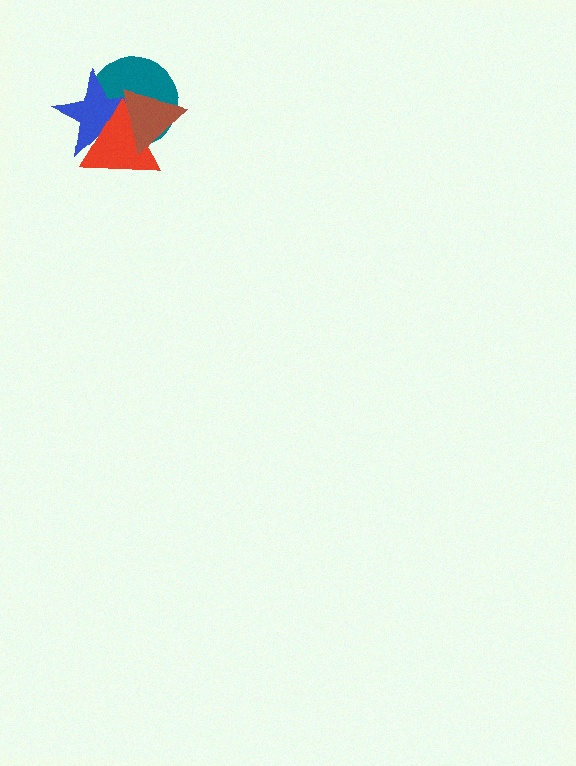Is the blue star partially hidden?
Yes, it is partially covered by another shape.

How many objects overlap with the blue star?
3 objects overlap with the blue star.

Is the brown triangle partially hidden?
No, no other shape covers it.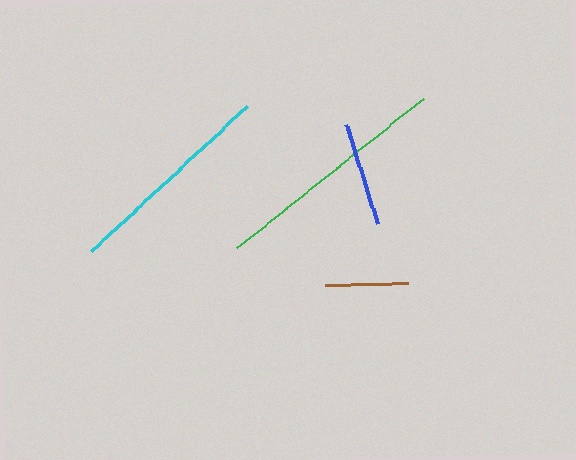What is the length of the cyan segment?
The cyan segment is approximately 212 pixels long.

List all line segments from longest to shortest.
From longest to shortest: green, cyan, blue, brown.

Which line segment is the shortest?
The brown line is the shortest at approximately 83 pixels.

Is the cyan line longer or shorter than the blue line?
The cyan line is longer than the blue line.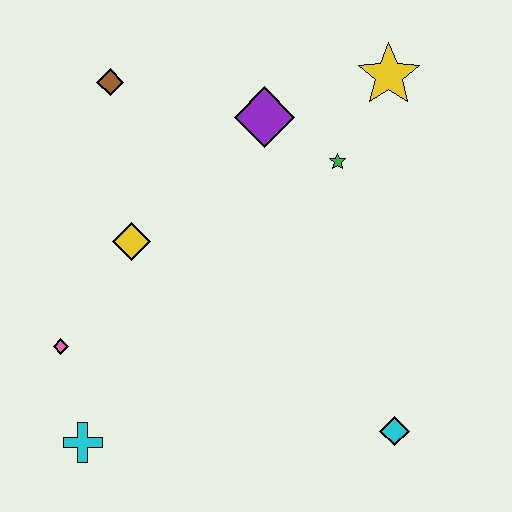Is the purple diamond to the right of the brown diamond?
Yes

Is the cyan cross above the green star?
No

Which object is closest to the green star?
The purple diamond is closest to the green star.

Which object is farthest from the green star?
The cyan cross is farthest from the green star.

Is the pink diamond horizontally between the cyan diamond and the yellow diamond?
No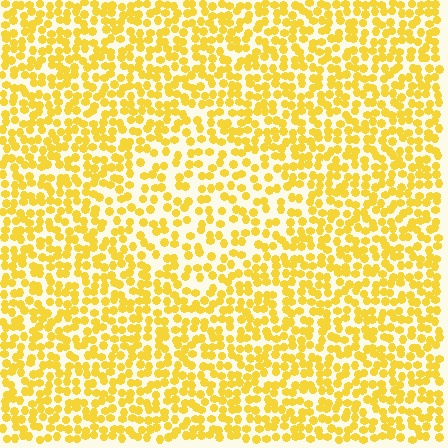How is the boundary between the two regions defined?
The boundary is defined by a change in element density (approximately 1.6x ratio). All elements are the same color, size, and shape.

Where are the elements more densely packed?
The elements are more densely packed outside the diamond boundary.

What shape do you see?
I see a diamond.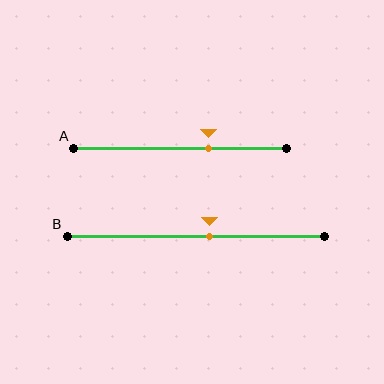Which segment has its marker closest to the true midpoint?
Segment B has its marker closest to the true midpoint.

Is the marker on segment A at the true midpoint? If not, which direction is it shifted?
No, the marker on segment A is shifted to the right by about 13% of the segment length.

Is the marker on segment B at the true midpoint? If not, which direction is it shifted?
No, the marker on segment B is shifted to the right by about 6% of the segment length.